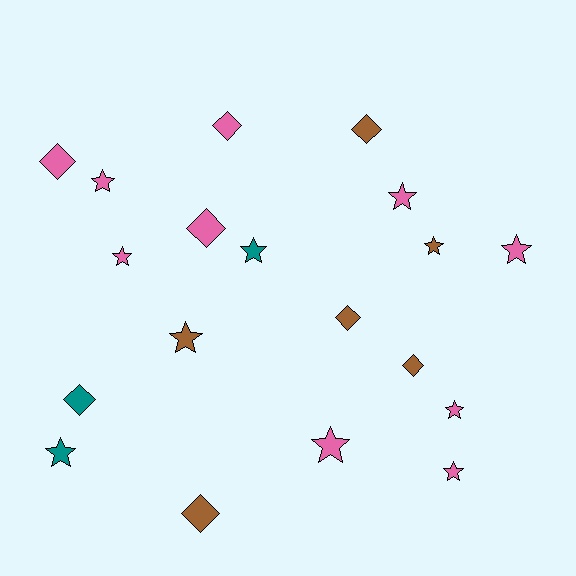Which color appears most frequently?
Pink, with 10 objects.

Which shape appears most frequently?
Star, with 11 objects.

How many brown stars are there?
There are 2 brown stars.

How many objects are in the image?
There are 19 objects.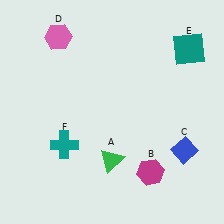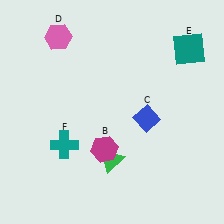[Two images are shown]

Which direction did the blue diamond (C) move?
The blue diamond (C) moved left.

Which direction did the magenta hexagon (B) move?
The magenta hexagon (B) moved left.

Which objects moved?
The objects that moved are: the magenta hexagon (B), the blue diamond (C).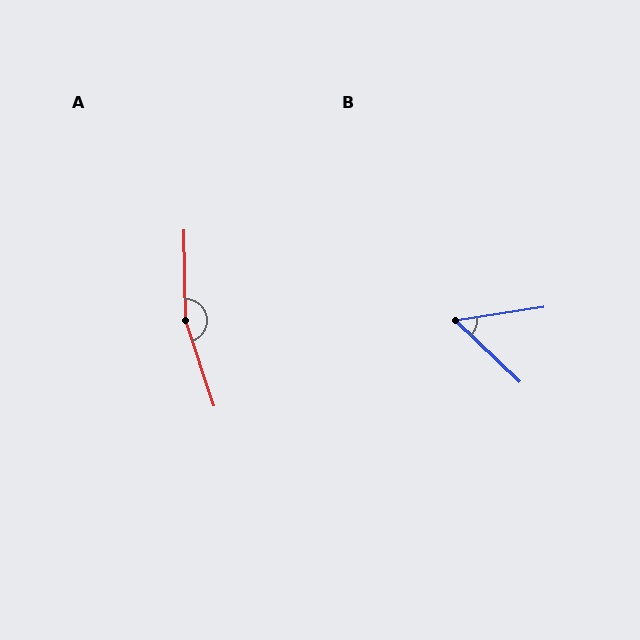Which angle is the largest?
A, at approximately 163 degrees.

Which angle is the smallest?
B, at approximately 53 degrees.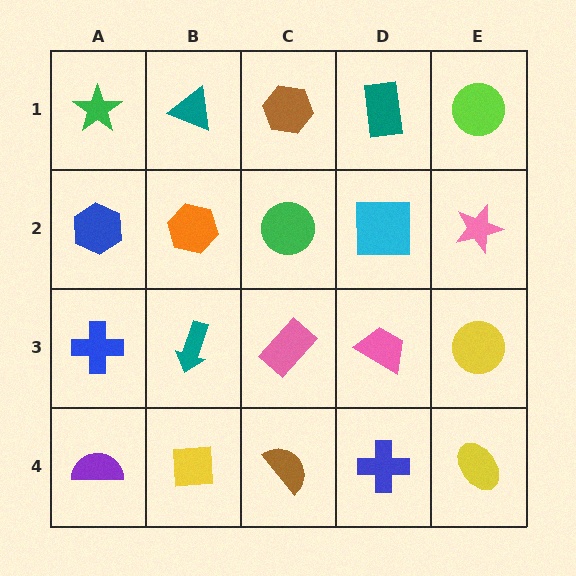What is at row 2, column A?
A blue hexagon.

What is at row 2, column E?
A pink star.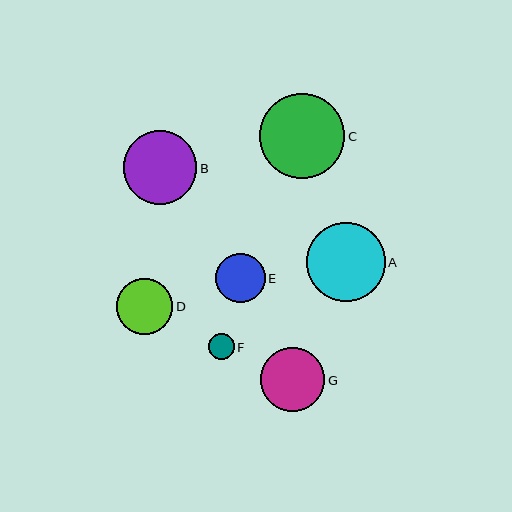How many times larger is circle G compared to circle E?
Circle G is approximately 1.3 times the size of circle E.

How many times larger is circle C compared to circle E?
Circle C is approximately 1.7 times the size of circle E.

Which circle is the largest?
Circle C is the largest with a size of approximately 85 pixels.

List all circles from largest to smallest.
From largest to smallest: C, A, B, G, D, E, F.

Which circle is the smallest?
Circle F is the smallest with a size of approximately 26 pixels.